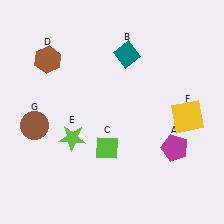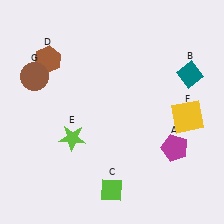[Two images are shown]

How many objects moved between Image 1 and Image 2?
3 objects moved between the two images.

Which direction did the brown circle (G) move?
The brown circle (G) moved up.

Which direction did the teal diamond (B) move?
The teal diamond (B) moved right.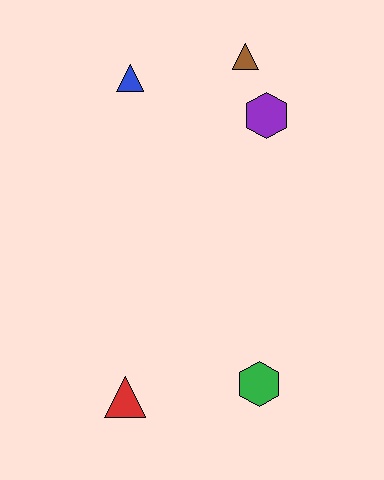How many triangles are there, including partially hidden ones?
There are 3 triangles.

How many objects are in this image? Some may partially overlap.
There are 5 objects.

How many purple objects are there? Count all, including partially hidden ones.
There is 1 purple object.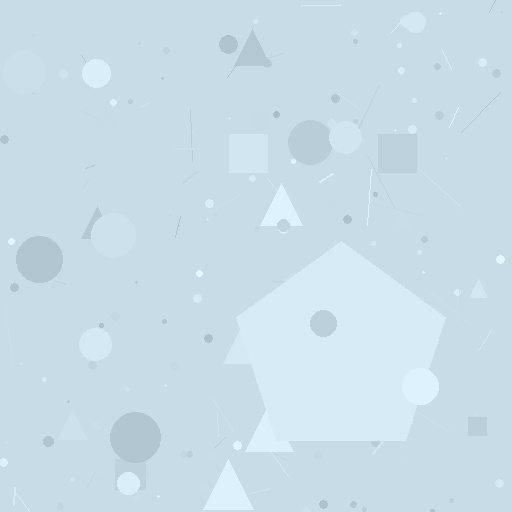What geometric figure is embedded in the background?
A pentagon is embedded in the background.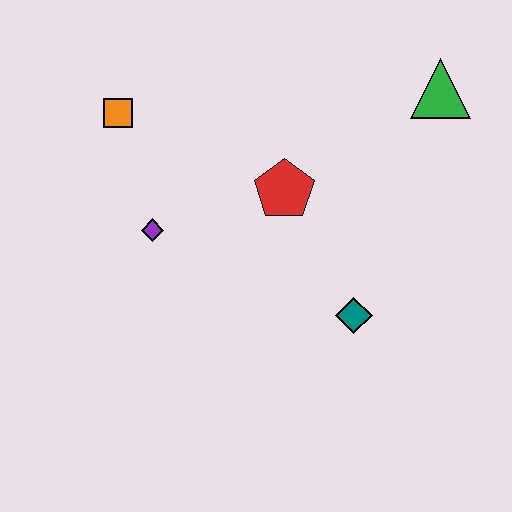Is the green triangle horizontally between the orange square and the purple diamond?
No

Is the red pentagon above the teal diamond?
Yes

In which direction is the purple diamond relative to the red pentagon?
The purple diamond is to the left of the red pentagon.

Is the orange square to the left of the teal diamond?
Yes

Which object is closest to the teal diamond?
The red pentagon is closest to the teal diamond.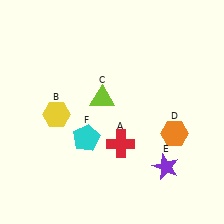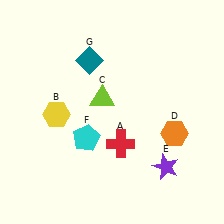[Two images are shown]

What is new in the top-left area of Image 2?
A teal diamond (G) was added in the top-left area of Image 2.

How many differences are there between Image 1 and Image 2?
There is 1 difference between the two images.